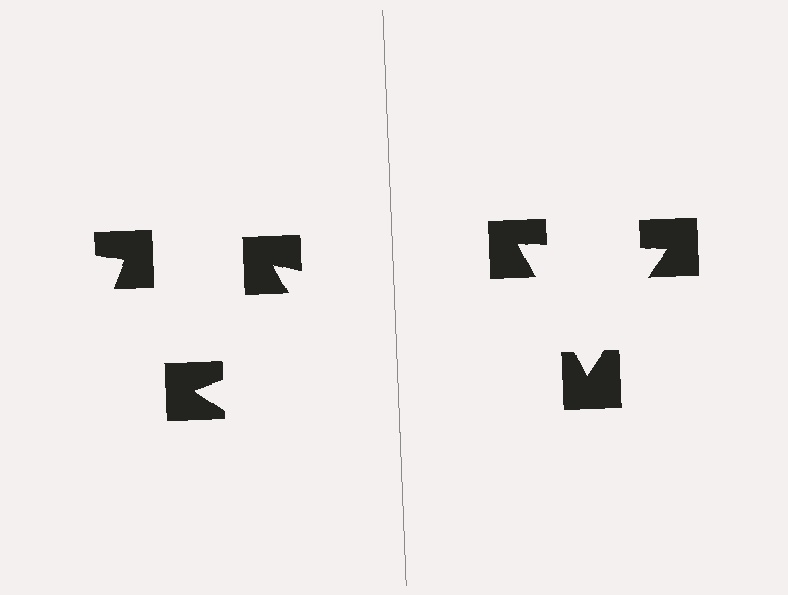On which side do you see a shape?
An illusory triangle appears on the right side. On the left side the wedge cuts are rotated, so no coherent shape forms.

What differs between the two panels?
The notched squares are positioned identically on both sides; only the wedge orientations differ. On the right they align to a triangle; on the left they are misaligned.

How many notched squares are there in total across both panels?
6 — 3 on each side.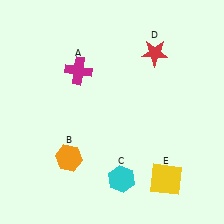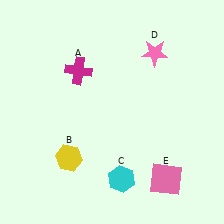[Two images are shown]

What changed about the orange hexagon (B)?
In Image 1, B is orange. In Image 2, it changed to yellow.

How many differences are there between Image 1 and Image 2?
There are 3 differences between the two images.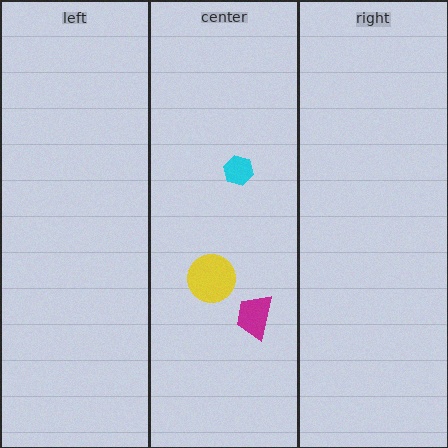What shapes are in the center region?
The cyan hexagon, the yellow circle, the magenta trapezoid.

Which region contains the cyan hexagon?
The center region.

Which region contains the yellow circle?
The center region.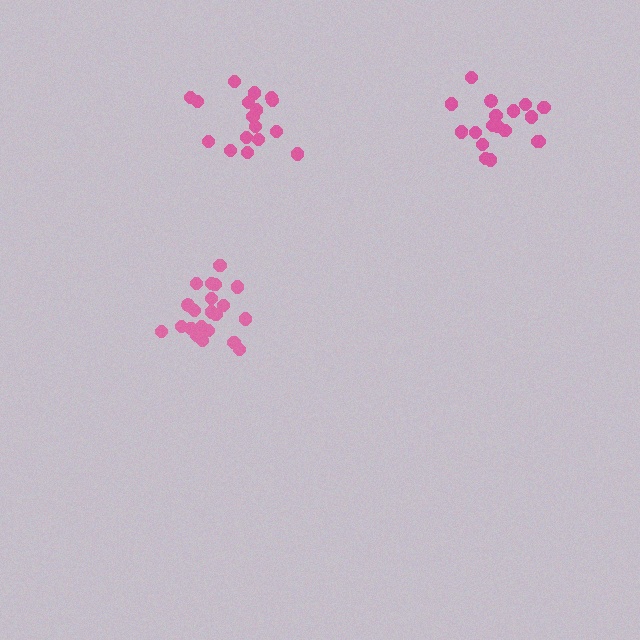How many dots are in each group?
Group 1: 21 dots, Group 2: 17 dots, Group 3: 18 dots (56 total).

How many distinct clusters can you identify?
There are 3 distinct clusters.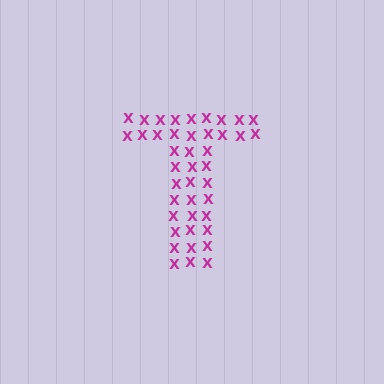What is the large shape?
The large shape is the letter T.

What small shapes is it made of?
It is made of small letter X's.